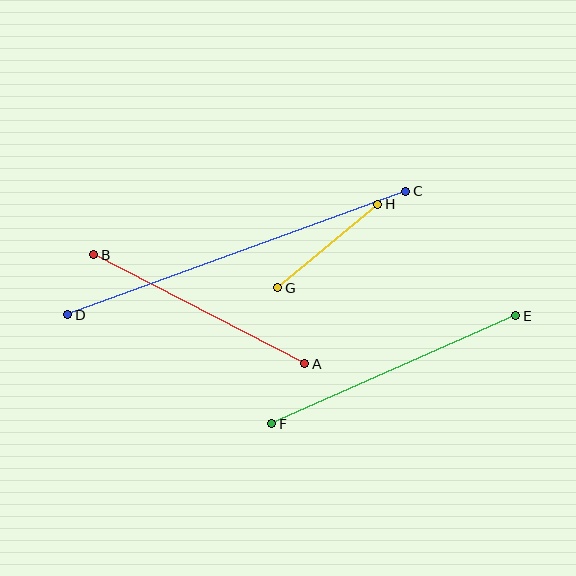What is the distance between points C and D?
The distance is approximately 360 pixels.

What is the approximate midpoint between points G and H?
The midpoint is at approximately (328, 246) pixels.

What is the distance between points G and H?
The distance is approximately 130 pixels.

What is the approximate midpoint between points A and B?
The midpoint is at approximately (199, 309) pixels.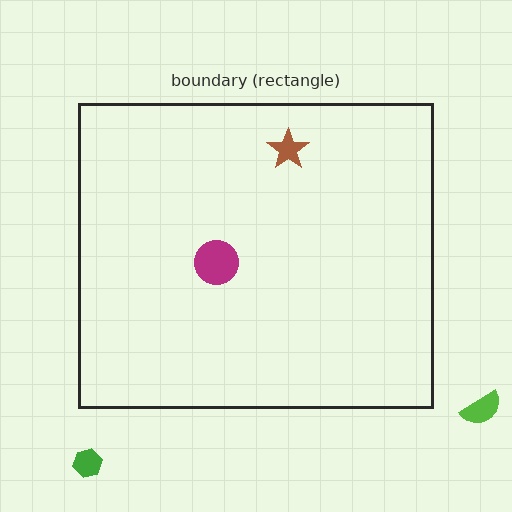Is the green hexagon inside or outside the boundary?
Outside.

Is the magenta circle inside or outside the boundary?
Inside.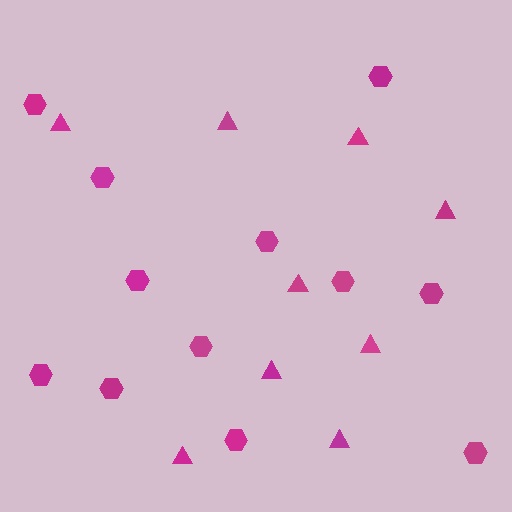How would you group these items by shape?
There are 2 groups: one group of triangles (9) and one group of hexagons (12).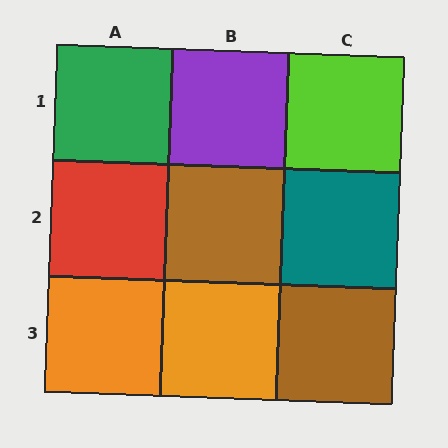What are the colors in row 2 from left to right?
Red, brown, teal.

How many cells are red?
1 cell is red.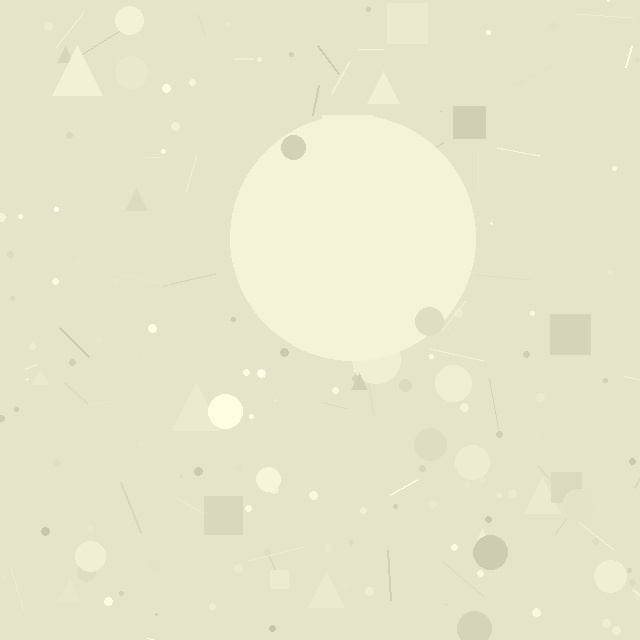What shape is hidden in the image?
A circle is hidden in the image.